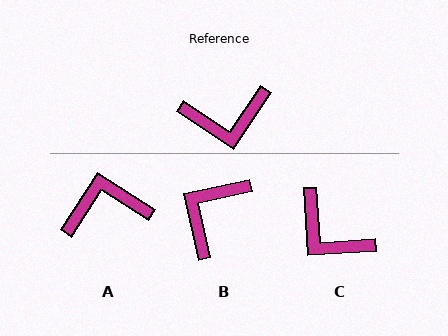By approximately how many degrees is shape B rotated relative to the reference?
Approximately 134 degrees clockwise.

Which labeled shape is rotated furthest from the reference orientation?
A, about 179 degrees away.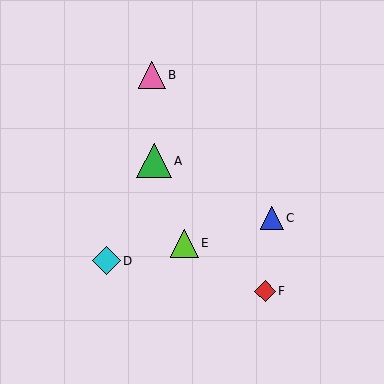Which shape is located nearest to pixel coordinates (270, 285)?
The red diamond (labeled F) at (265, 291) is nearest to that location.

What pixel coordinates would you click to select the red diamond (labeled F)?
Click at (265, 291) to select the red diamond F.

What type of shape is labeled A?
Shape A is a green triangle.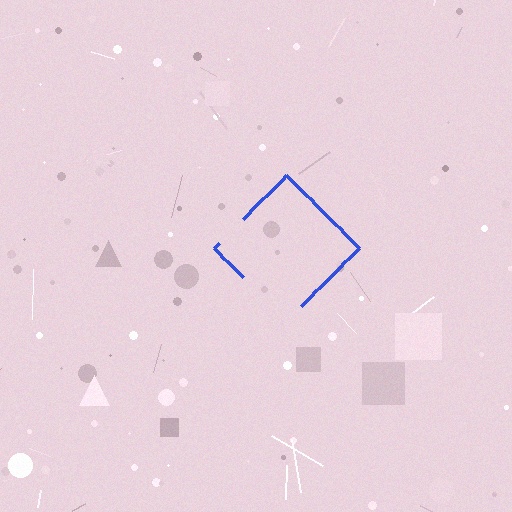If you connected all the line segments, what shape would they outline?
They would outline a diamond.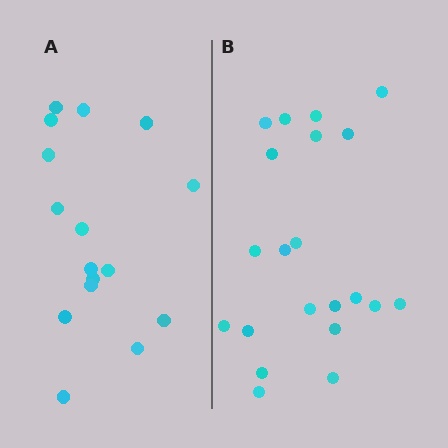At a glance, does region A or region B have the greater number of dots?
Region B (the right region) has more dots.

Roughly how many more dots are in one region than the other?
Region B has about 5 more dots than region A.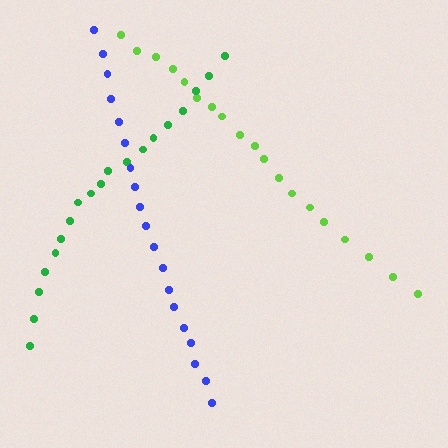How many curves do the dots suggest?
There are 3 distinct paths.